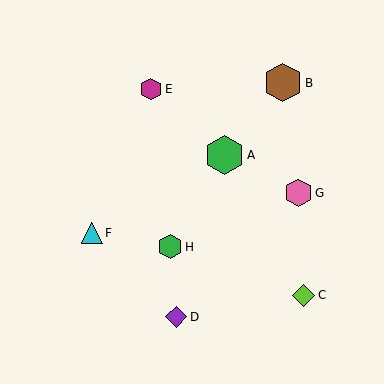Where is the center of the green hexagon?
The center of the green hexagon is at (170, 247).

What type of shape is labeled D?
Shape D is a purple diamond.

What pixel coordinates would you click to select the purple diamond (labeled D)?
Click at (176, 317) to select the purple diamond D.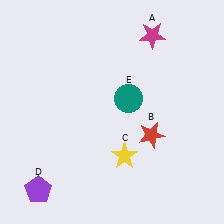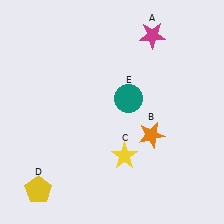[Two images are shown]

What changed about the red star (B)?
In Image 1, B is red. In Image 2, it changed to orange.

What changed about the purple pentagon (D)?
In Image 1, D is purple. In Image 2, it changed to yellow.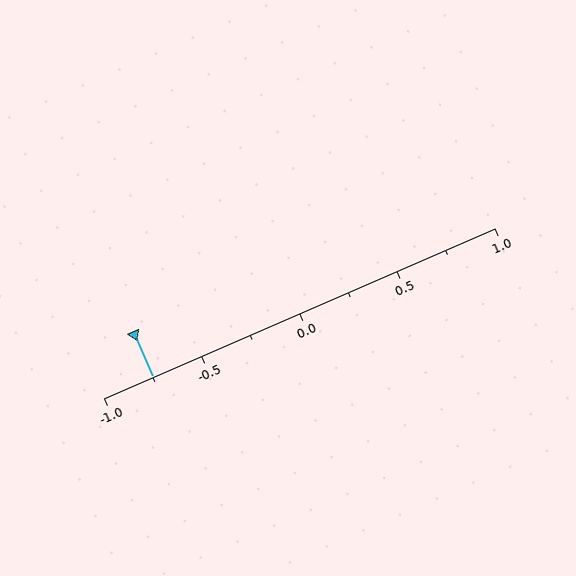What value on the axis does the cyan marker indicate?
The marker indicates approximately -0.75.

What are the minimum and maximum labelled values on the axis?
The axis runs from -1.0 to 1.0.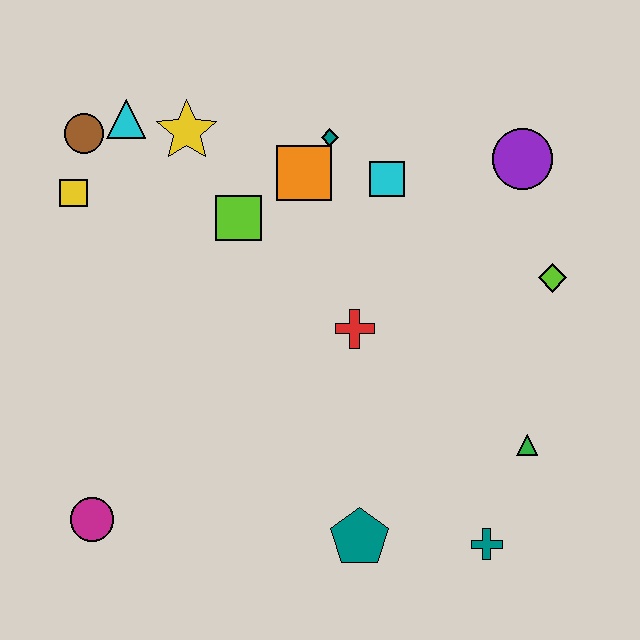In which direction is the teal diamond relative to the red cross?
The teal diamond is above the red cross.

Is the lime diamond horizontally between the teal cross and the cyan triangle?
No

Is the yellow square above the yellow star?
No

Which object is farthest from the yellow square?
The teal cross is farthest from the yellow square.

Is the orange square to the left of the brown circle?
No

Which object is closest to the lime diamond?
The purple circle is closest to the lime diamond.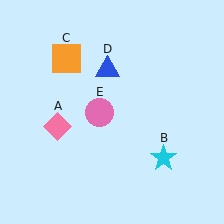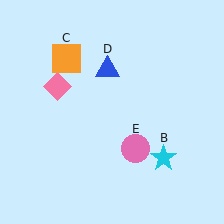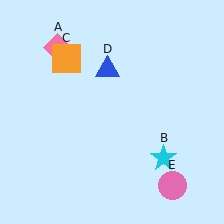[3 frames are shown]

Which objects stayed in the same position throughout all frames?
Cyan star (object B) and orange square (object C) and blue triangle (object D) remained stationary.